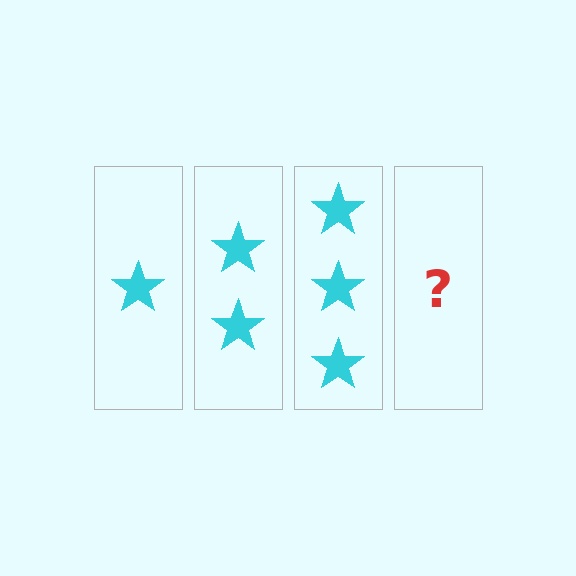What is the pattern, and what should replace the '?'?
The pattern is that each step adds one more star. The '?' should be 4 stars.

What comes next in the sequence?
The next element should be 4 stars.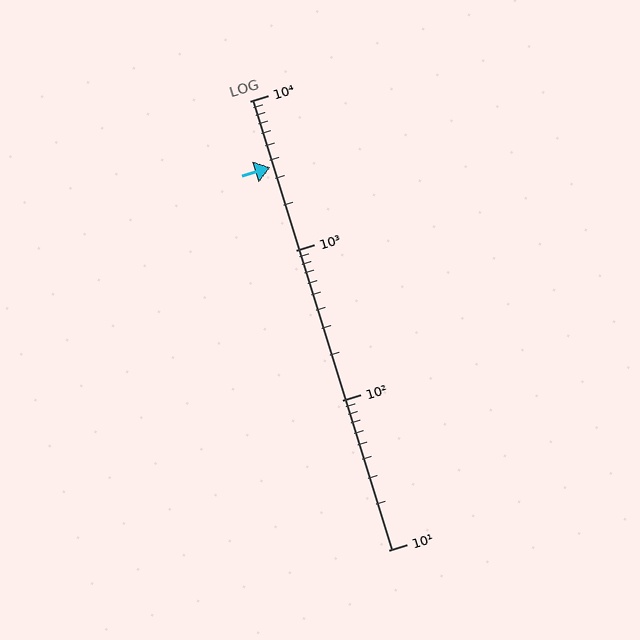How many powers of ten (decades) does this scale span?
The scale spans 3 decades, from 10 to 10000.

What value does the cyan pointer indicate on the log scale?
The pointer indicates approximately 3600.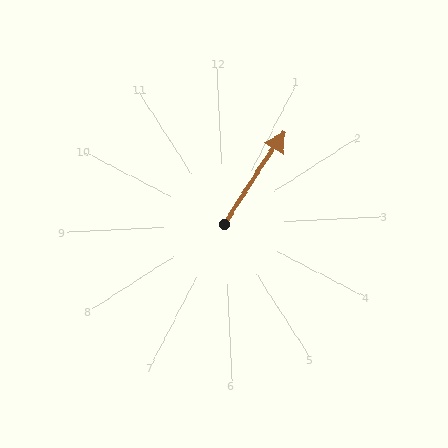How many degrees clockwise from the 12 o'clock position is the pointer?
Approximately 36 degrees.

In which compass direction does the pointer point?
Northeast.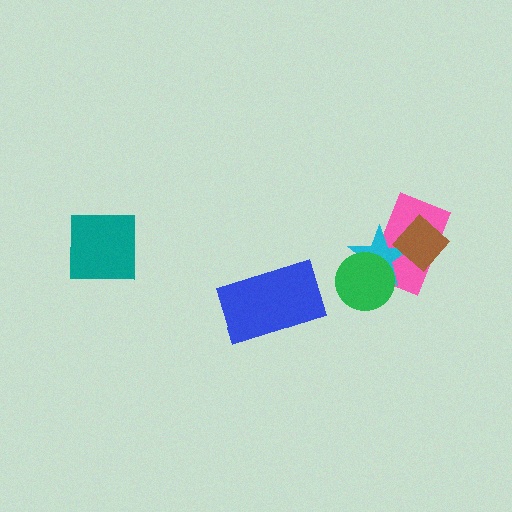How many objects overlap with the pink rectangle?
3 objects overlap with the pink rectangle.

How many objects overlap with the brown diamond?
2 objects overlap with the brown diamond.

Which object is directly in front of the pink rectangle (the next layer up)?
The cyan star is directly in front of the pink rectangle.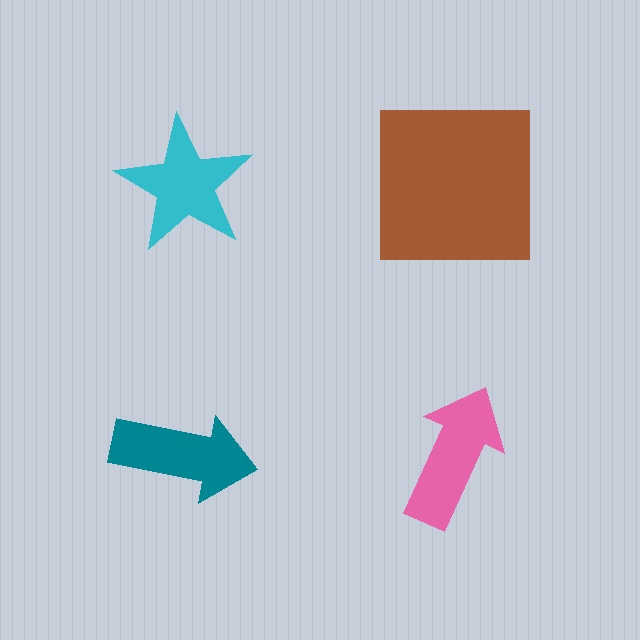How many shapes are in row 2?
2 shapes.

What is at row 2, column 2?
A pink arrow.